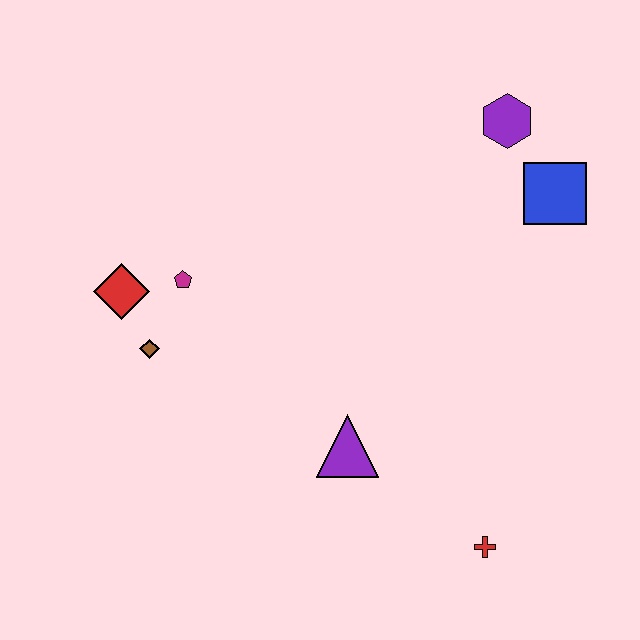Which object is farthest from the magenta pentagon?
The red cross is farthest from the magenta pentagon.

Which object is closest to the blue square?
The purple hexagon is closest to the blue square.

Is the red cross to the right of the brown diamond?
Yes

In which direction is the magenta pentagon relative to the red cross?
The magenta pentagon is to the left of the red cross.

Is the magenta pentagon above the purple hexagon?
No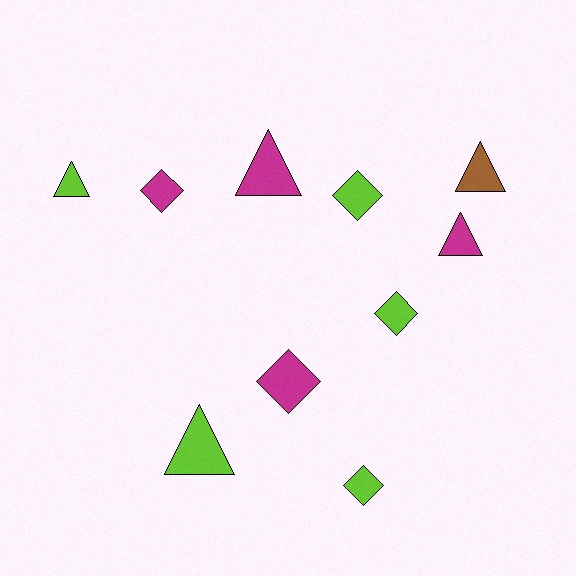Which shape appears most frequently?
Diamond, with 5 objects.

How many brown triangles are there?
There is 1 brown triangle.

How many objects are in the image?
There are 10 objects.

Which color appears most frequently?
Lime, with 5 objects.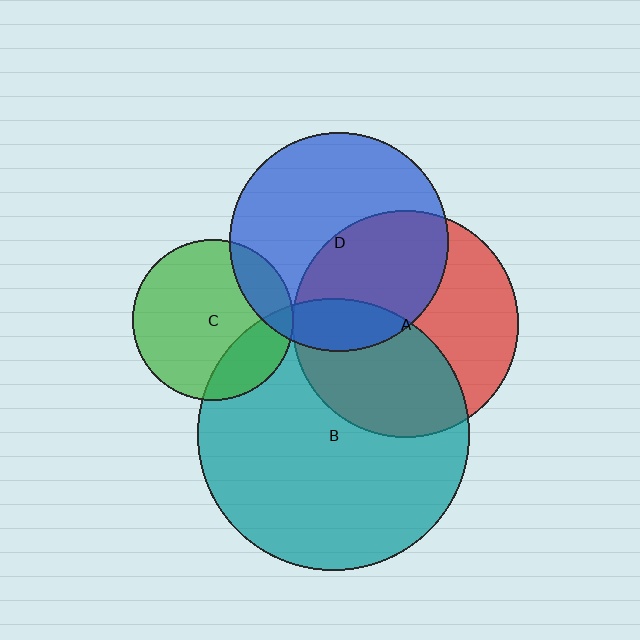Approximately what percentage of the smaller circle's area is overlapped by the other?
Approximately 15%.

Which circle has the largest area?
Circle B (teal).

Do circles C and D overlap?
Yes.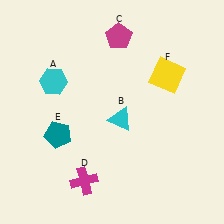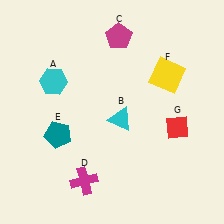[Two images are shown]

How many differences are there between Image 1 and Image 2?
There is 1 difference between the two images.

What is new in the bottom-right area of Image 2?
A red diamond (G) was added in the bottom-right area of Image 2.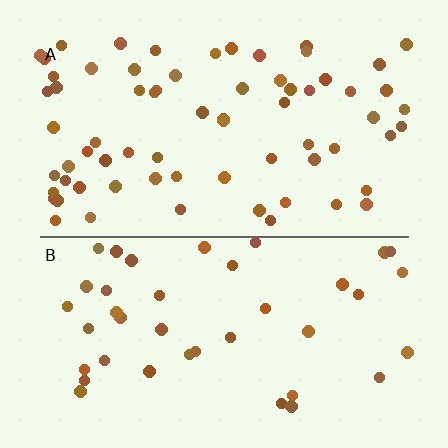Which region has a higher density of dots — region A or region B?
A (the top).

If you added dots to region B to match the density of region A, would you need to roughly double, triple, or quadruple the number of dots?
Approximately double.